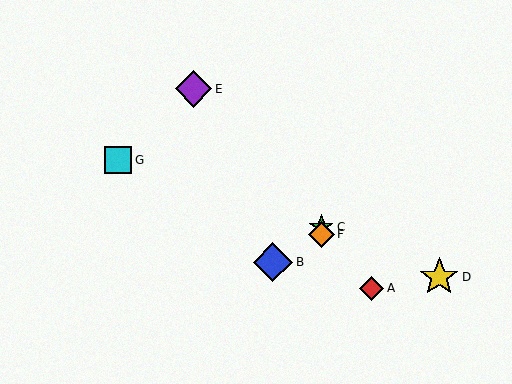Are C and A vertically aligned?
No, C is at x≈321 and A is at x≈372.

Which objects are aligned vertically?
Objects C, F are aligned vertically.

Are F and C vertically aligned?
Yes, both are at x≈321.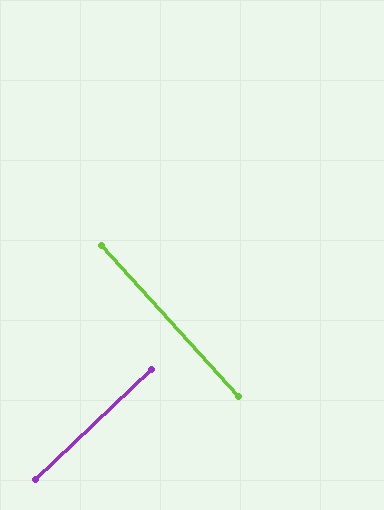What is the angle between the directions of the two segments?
Approximately 89 degrees.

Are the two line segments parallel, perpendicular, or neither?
Perpendicular — they meet at approximately 89°.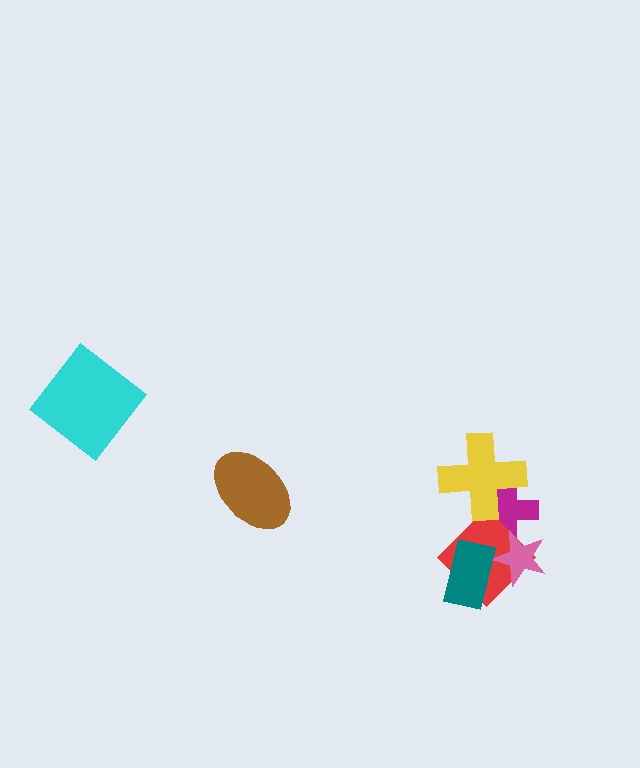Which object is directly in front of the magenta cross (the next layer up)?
The red diamond is directly in front of the magenta cross.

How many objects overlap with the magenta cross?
3 objects overlap with the magenta cross.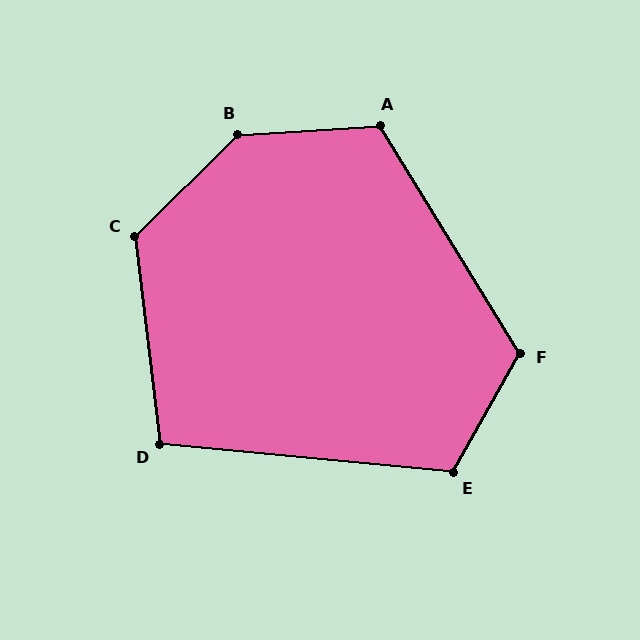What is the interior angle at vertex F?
Approximately 119 degrees (obtuse).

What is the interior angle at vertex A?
Approximately 118 degrees (obtuse).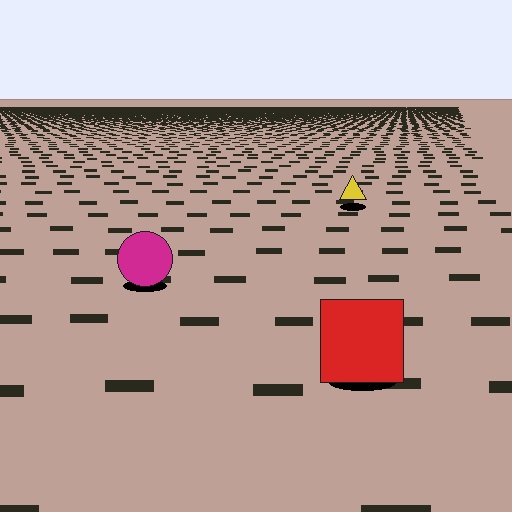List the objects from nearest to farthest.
From nearest to farthest: the red square, the magenta circle, the yellow triangle.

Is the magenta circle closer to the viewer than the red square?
No. The red square is closer — you can tell from the texture gradient: the ground texture is coarser near it.